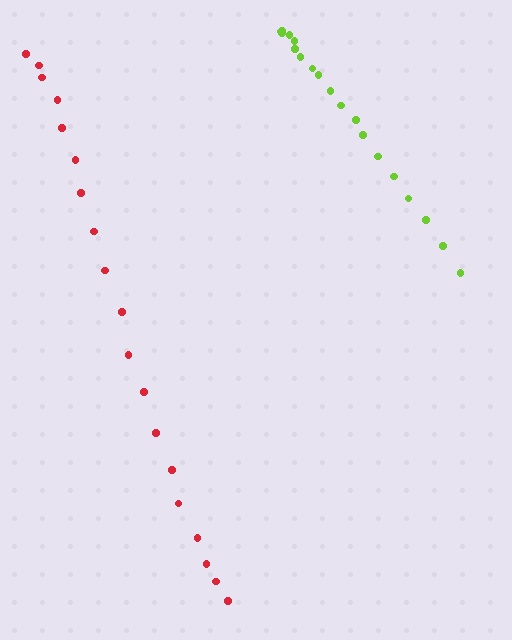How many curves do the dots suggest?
There are 2 distinct paths.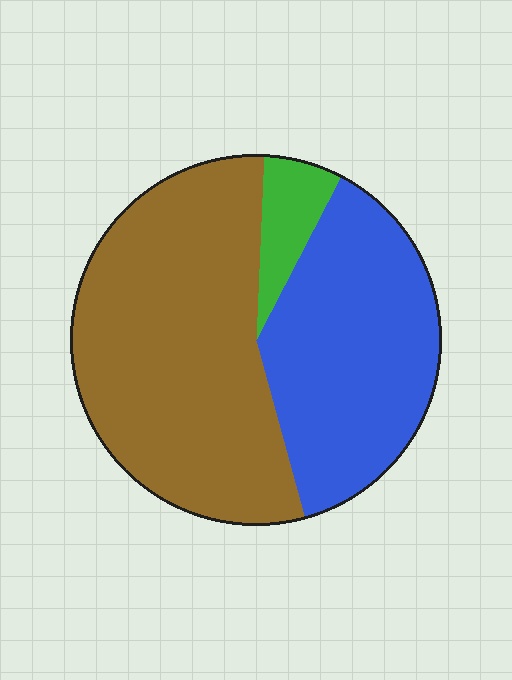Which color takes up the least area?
Green, at roughly 5%.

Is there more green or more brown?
Brown.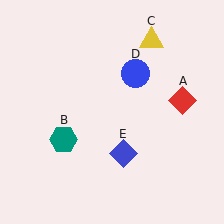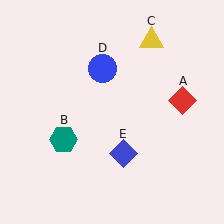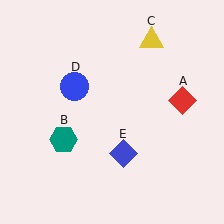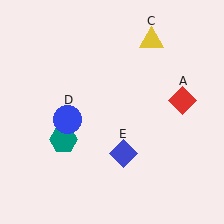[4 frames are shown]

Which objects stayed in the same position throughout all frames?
Red diamond (object A) and teal hexagon (object B) and yellow triangle (object C) and blue diamond (object E) remained stationary.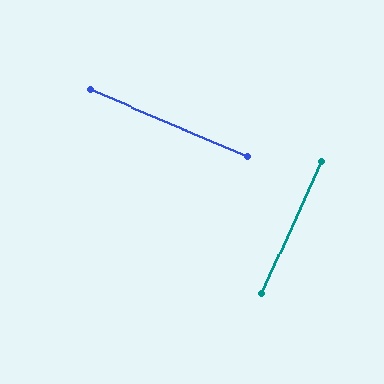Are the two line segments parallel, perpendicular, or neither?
Perpendicular — they meet at approximately 89°.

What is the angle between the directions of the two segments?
Approximately 89 degrees.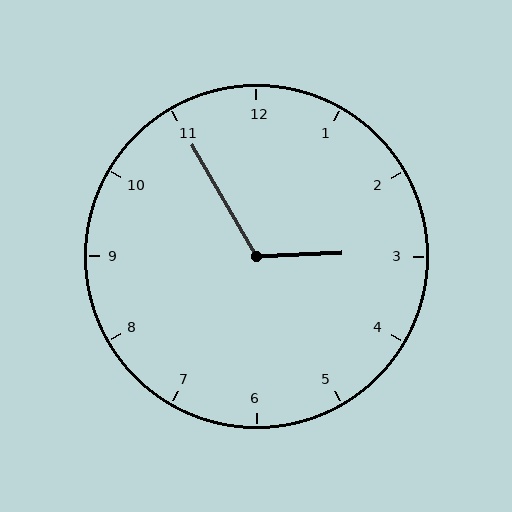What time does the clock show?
2:55.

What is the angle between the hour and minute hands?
Approximately 118 degrees.